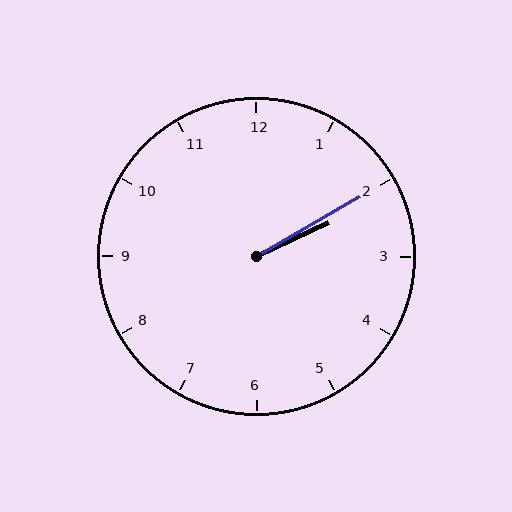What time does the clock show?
2:10.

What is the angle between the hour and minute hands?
Approximately 5 degrees.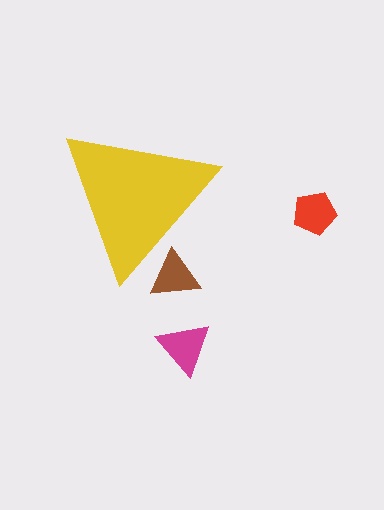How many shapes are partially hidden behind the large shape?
1 shape is partially hidden.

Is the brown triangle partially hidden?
Yes, the brown triangle is partially hidden behind the yellow triangle.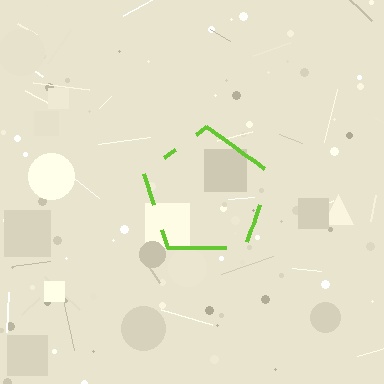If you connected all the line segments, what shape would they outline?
They would outline a pentagon.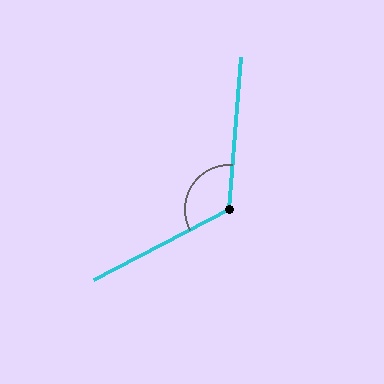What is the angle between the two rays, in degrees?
Approximately 122 degrees.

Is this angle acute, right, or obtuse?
It is obtuse.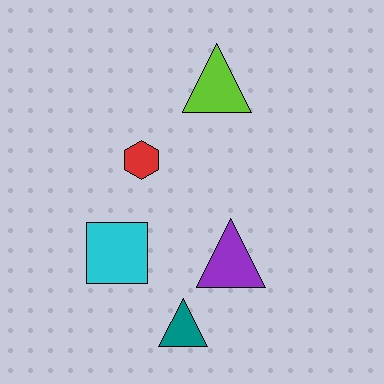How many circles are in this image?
There are no circles.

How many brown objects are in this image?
There are no brown objects.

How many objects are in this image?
There are 5 objects.